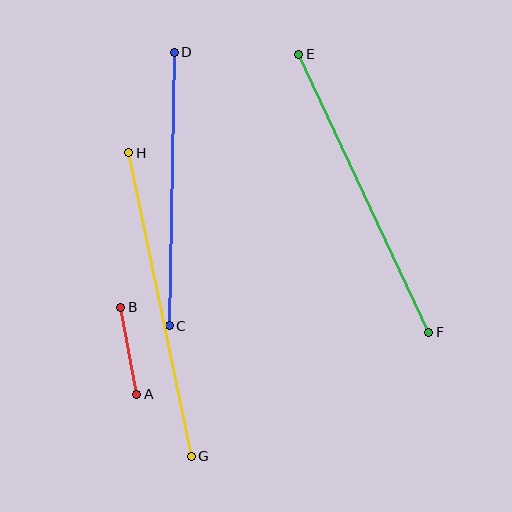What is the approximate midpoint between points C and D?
The midpoint is at approximately (172, 189) pixels.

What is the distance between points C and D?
The distance is approximately 274 pixels.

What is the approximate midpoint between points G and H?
The midpoint is at approximately (160, 305) pixels.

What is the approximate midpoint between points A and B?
The midpoint is at approximately (129, 351) pixels.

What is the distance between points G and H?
The distance is approximately 309 pixels.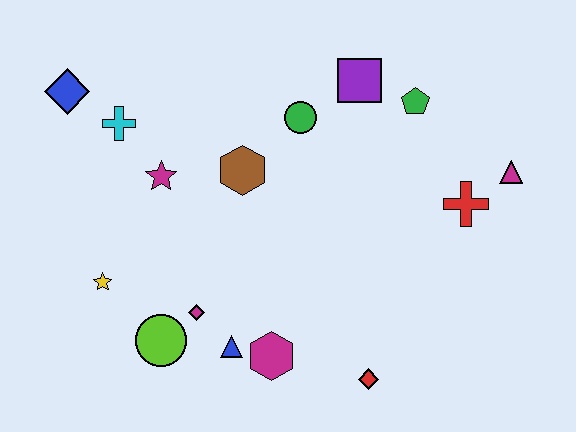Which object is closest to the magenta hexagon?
The blue triangle is closest to the magenta hexagon.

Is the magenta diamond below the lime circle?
No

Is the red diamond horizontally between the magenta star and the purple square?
No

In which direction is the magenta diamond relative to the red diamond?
The magenta diamond is to the left of the red diamond.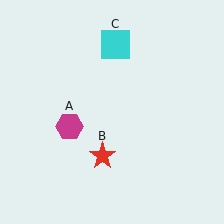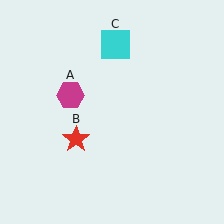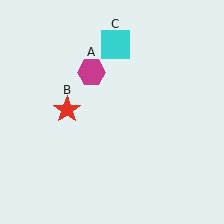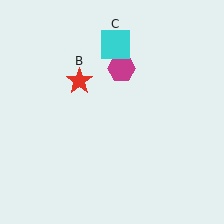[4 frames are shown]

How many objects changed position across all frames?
2 objects changed position: magenta hexagon (object A), red star (object B).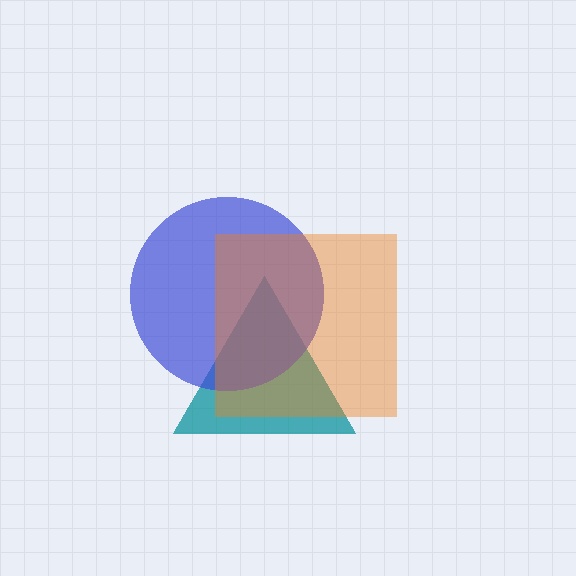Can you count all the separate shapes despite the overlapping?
Yes, there are 3 separate shapes.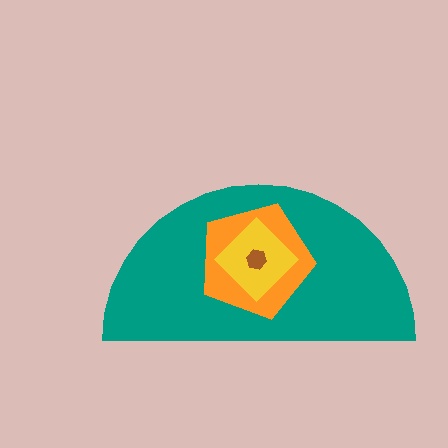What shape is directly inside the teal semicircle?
The orange pentagon.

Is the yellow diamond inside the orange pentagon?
Yes.